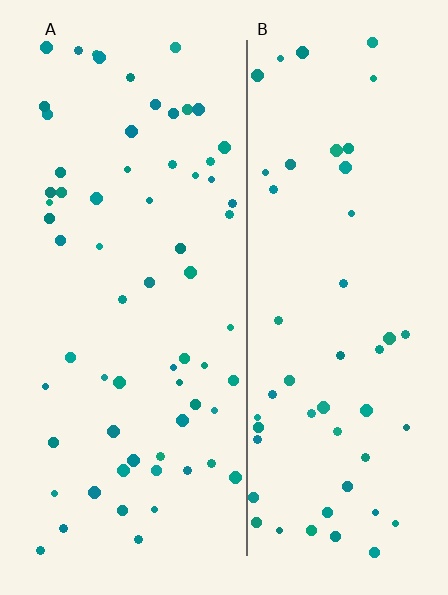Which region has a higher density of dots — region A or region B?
A (the left).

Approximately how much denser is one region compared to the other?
Approximately 1.3× — region A over region B.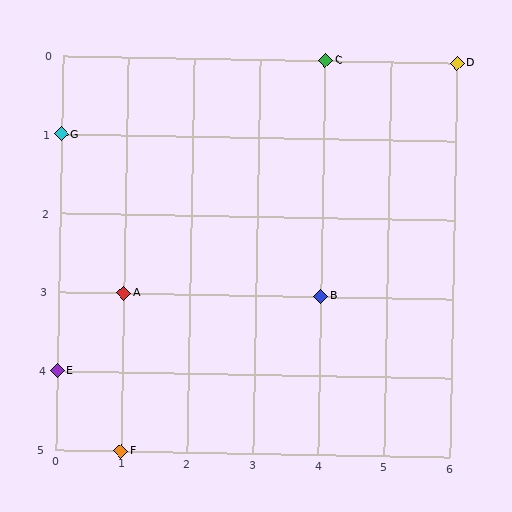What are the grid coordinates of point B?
Point B is at grid coordinates (4, 3).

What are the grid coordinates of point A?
Point A is at grid coordinates (1, 3).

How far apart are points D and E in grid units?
Points D and E are 6 columns and 4 rows apart (about 7.2 grid units diagonally).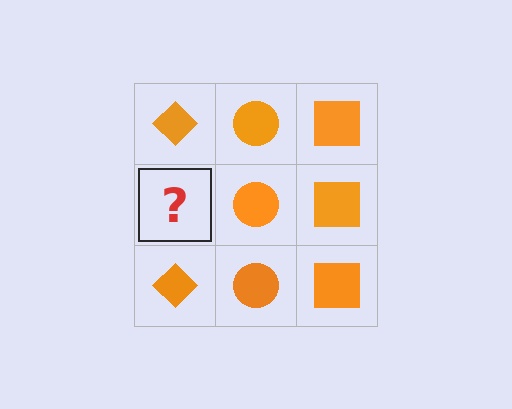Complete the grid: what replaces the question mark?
The question mark should be replaced with an orange diamond.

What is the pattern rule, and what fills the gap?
The rule is that each column has a consistent shape. The gap should be filled with an orange diamond.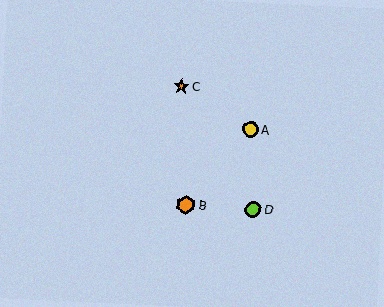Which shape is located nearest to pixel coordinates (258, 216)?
The lime circle (labeled D) at (253, 209) is nearest to that location.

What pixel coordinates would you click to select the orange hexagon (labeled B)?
Click at (186, 205) to select the orange hexagon B.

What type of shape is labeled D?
Shape D is a lime circle.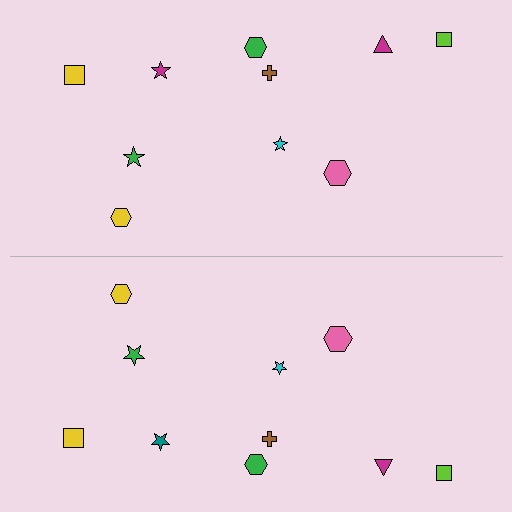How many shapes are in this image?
There are 20 shapes in this image.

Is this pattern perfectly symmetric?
No, the pattern is not perfectly symmetric. The teal star on the bottom side breaks the symmetry — its mirror counterpart is magenta.